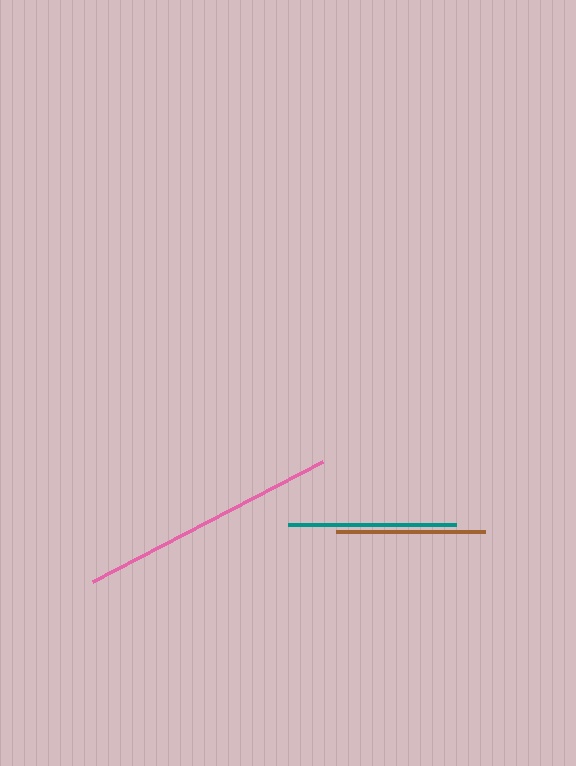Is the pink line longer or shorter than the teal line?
The pink line is longer than the teal line.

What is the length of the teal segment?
The teal segment is approximately 168 pixels long.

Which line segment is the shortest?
The brown line is the shortest at approximately 149 pixels.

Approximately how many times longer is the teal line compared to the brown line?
The teal line is approximately 1.1 times the length of the brown line.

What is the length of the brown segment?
The brown segment is approximately 149 pixels long.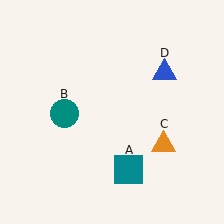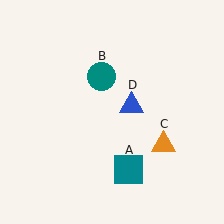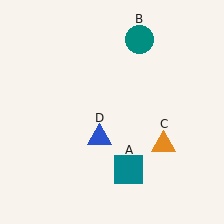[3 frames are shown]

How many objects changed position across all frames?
2 objects changed position: teal circle (object B), blue triangle (object D).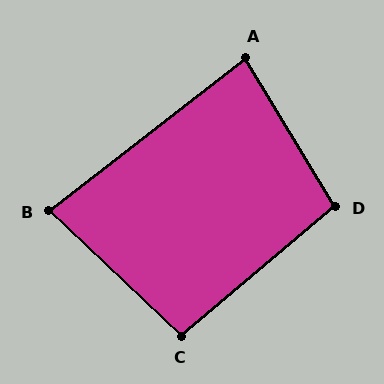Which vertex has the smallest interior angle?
B, at approximately 81 degrees.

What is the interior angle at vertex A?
Approximately 83 degrees (acute).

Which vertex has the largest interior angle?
D, at approximately 99 degrees.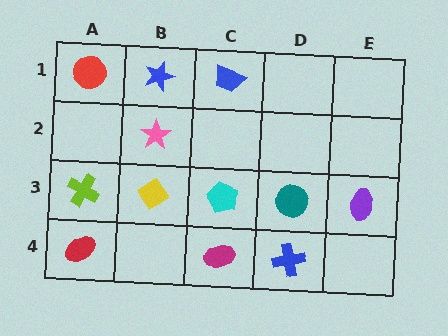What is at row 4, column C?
A magenta ellipse.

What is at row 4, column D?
A blue cross.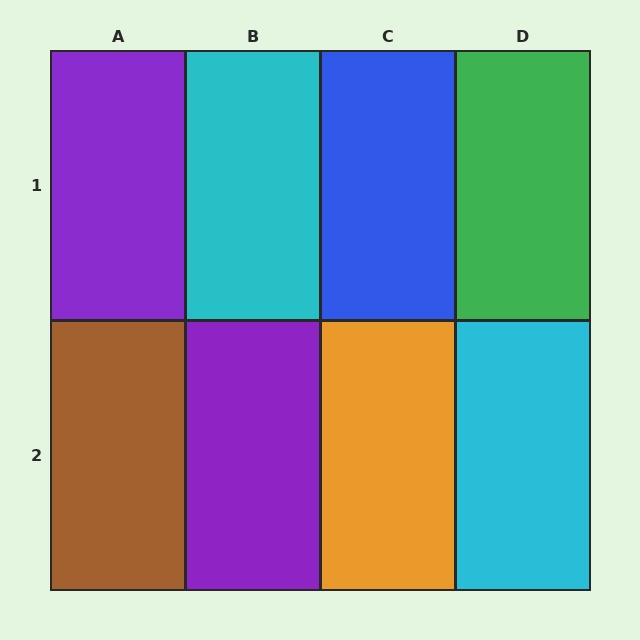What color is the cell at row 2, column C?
Orange.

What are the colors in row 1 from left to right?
Purple, cyan, blue, green.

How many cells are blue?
1 cell is blue.